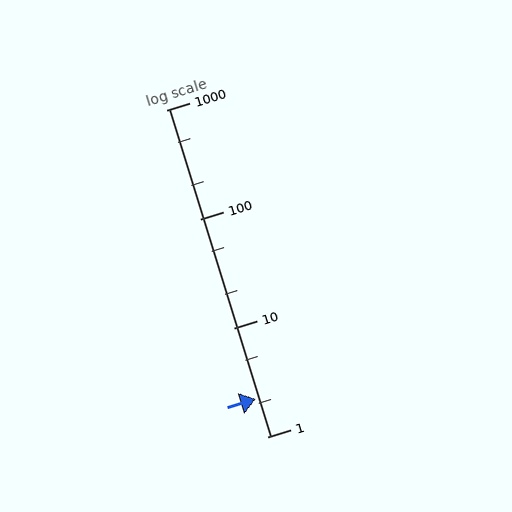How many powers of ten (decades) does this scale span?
The scale spans 3 decades, from 1 to 1000.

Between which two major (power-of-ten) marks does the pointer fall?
The pointer is between 1 and 10.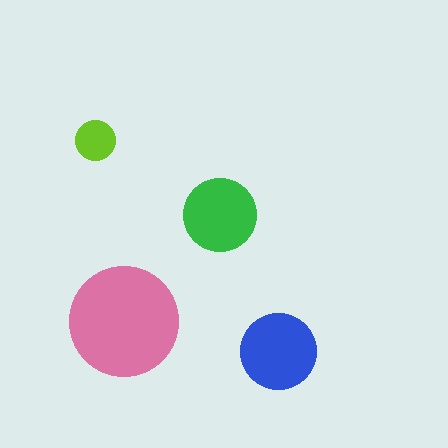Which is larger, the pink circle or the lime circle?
The pink one.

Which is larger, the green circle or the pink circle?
The pink one.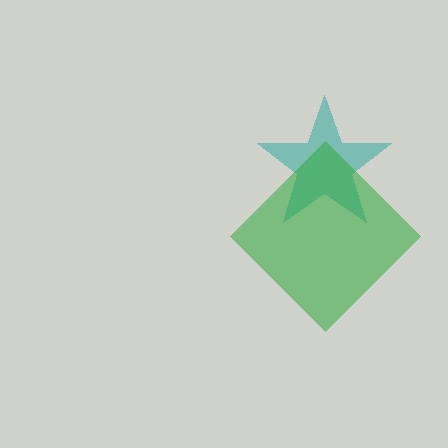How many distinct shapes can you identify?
There are 2 distinct shapes: a teal star, a green diamond.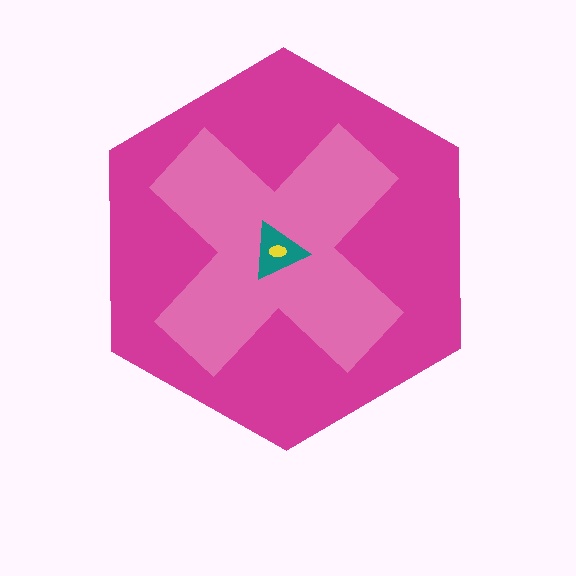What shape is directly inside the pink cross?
The teal triangle.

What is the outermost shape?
The magenta hexagon.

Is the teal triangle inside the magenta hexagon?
Yes.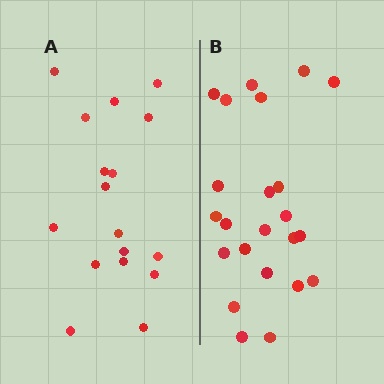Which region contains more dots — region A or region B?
Region B (the right region) has more dots.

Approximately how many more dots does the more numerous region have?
Region B has about 6 more dots than region A.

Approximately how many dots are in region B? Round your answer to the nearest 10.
About 20 dots. (The exact count is 23, which rounds to 20.)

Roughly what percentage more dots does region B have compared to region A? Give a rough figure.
About 35% more.